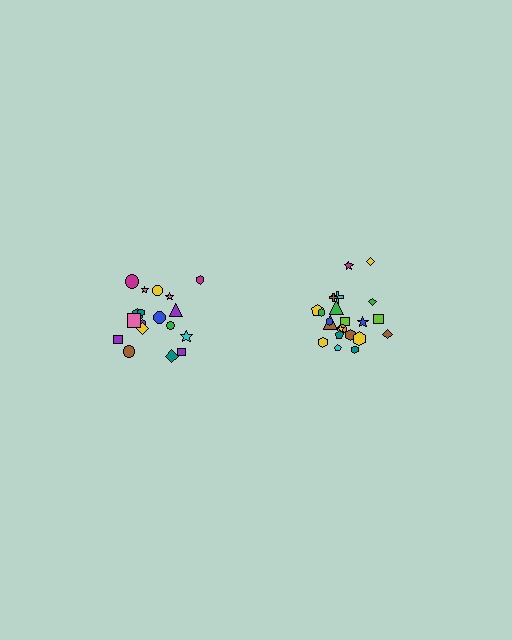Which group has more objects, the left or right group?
The right group.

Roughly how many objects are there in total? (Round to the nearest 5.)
Roughly 40 objects in total.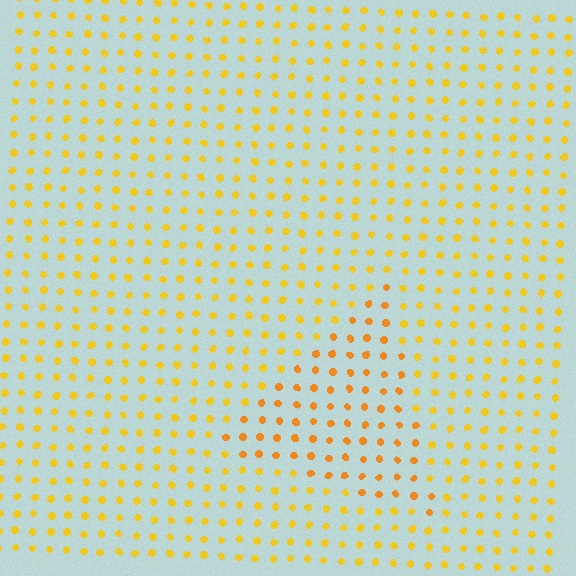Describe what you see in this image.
The image is filled with small yellow elements in a uniform arrangement. A triangle-shaped region is visible where the elements are tinted to a slightly different hue, forming a subtle color boundary.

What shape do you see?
I see a triangle.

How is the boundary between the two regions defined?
The boundary is defined purely by a slight shift in hue (about 19 degrees). Spacing, size, and orientation are identical on both sides.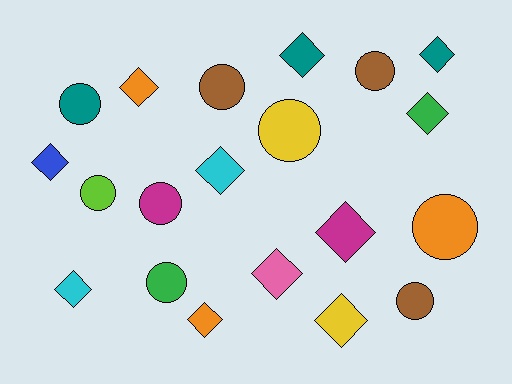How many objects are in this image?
There are 20 objects.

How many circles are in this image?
There are 9 circles.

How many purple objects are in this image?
There are no purple objects.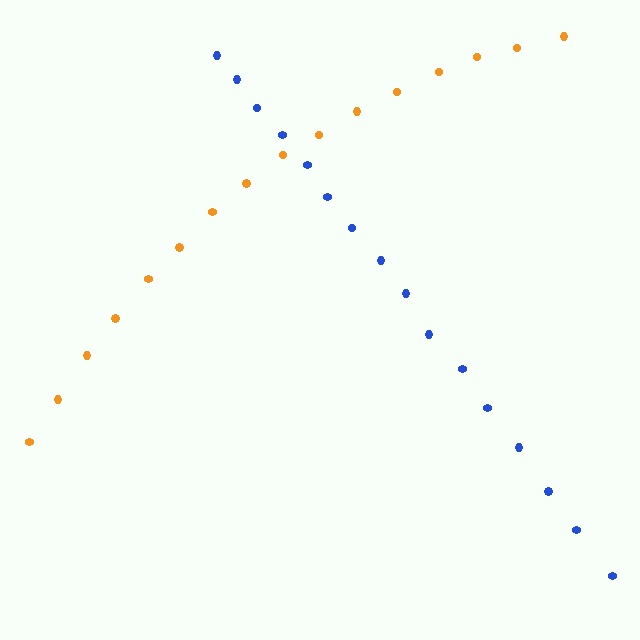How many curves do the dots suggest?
There are 2 distinct paths.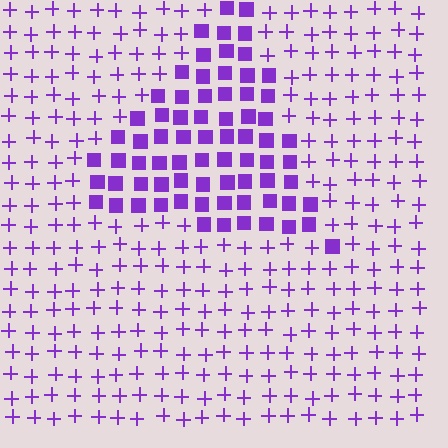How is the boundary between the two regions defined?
The boundary is defined by a change in element shape: squares inside vs. plus signs outside. All elements share the same color and spacing.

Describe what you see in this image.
The image is filled with small purple elements arranged in a uniform grid. A triangle-shaped region contains squares, while the surrounding area contains plus signs. The boundary is defined purely by the change in element shape.